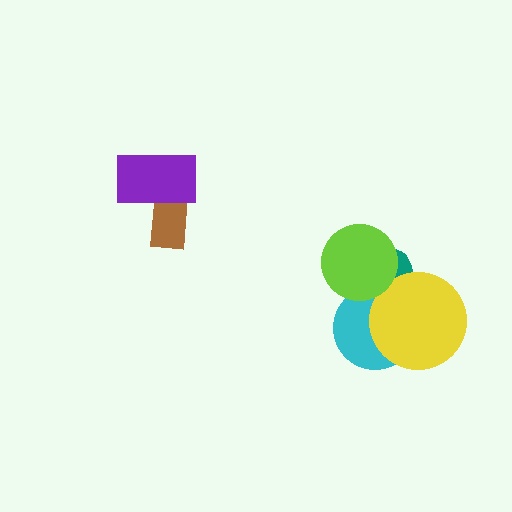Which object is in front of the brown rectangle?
The purple rectangle is in front of the brown rectangle.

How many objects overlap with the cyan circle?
3 objects overlap with the cyan circle.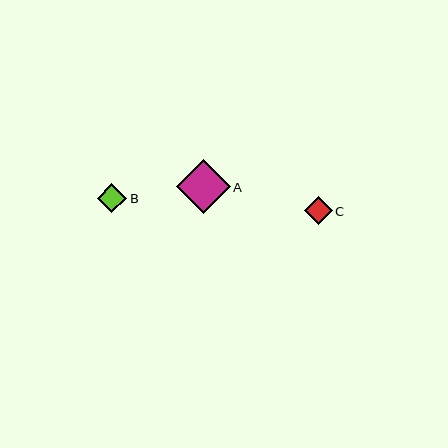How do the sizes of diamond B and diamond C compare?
Diamond B and diamond C are approximately the same size.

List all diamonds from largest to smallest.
From largest to smallest: A, B, C.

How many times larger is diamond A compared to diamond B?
Diamond A is approximately 1.8 times the size of diamond B.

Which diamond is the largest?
Diamond A is the largest with a size of approximately 54 pixels.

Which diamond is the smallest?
Diamond C is the smallest with a size of approximately 28 pixels.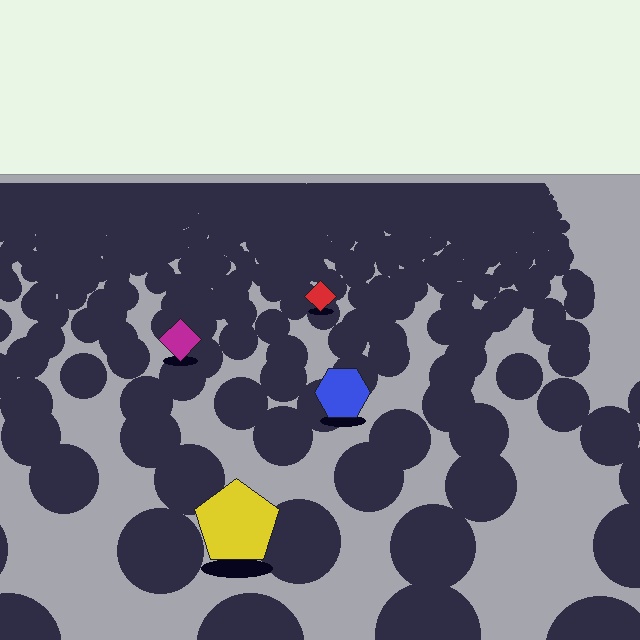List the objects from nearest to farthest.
From nearest to farthest: the yellow pentagon, the blue hexagon, the magenta diamond, the red diamond.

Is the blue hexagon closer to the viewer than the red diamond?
Yes. The blue hexagon is closer — you can tell from the texture gradient: the ground texture is coarser near it.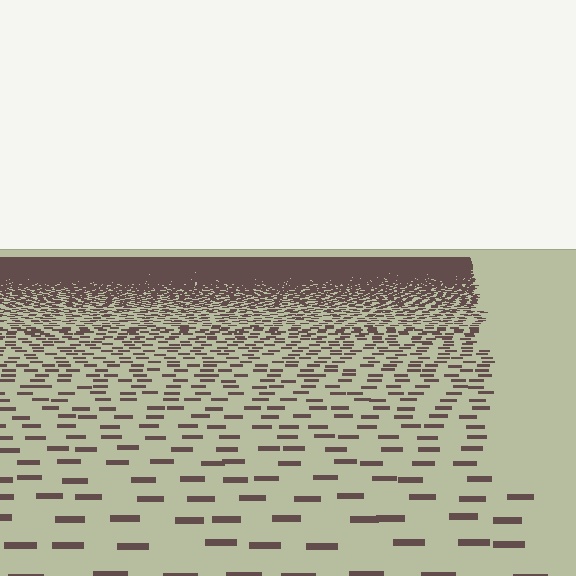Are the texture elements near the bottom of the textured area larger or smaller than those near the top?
Larger. Near the bottom, elements are closer to the viewer and appear at a bigger on-screen size.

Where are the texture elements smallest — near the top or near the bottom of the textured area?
Near the top.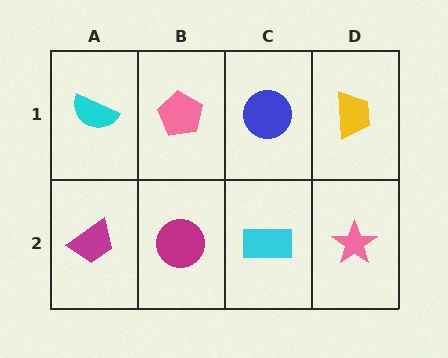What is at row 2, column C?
A cyan rectangle.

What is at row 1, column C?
A blue circle.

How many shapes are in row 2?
4 shapes.